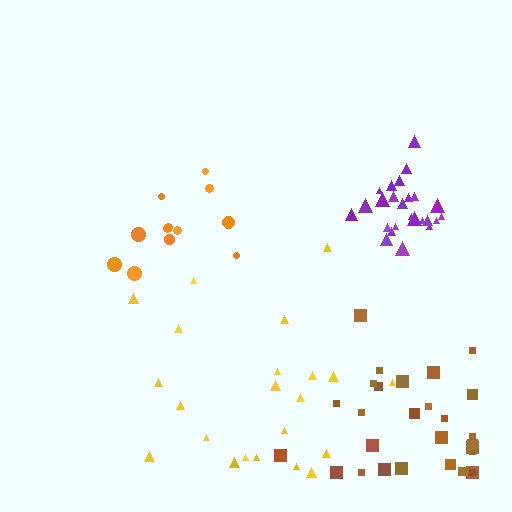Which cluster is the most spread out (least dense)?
Yellow.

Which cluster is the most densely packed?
Purple.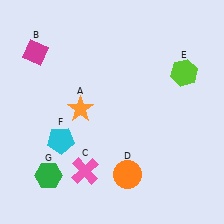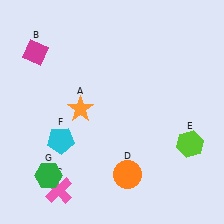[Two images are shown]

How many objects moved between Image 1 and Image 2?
2 objects moved between the two images.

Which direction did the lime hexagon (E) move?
The lime hexagon (E) moved down.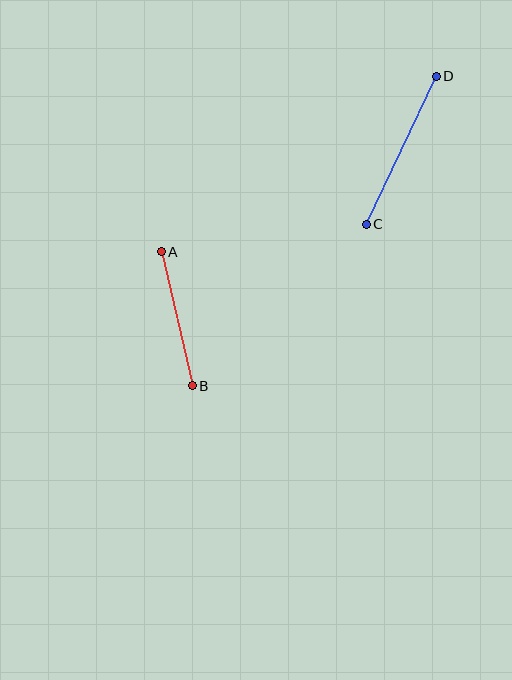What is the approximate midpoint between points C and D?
The midpoint is at approximately (401, 150) pixels.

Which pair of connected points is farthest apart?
Points C and D are farthest apart.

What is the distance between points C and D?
The distance is approximately 164 pixels.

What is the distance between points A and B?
The distance is approximately 138 pixels.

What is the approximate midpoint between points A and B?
The midpoint is at approximately (177, 319) pixels.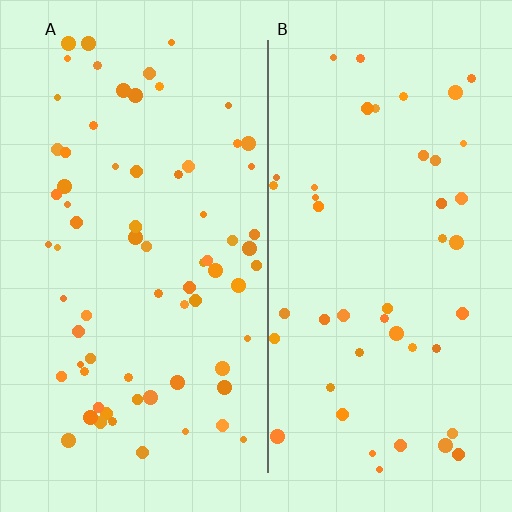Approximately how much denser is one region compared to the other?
Approximately 1.6× — region A over region B.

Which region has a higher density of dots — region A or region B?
A (the left).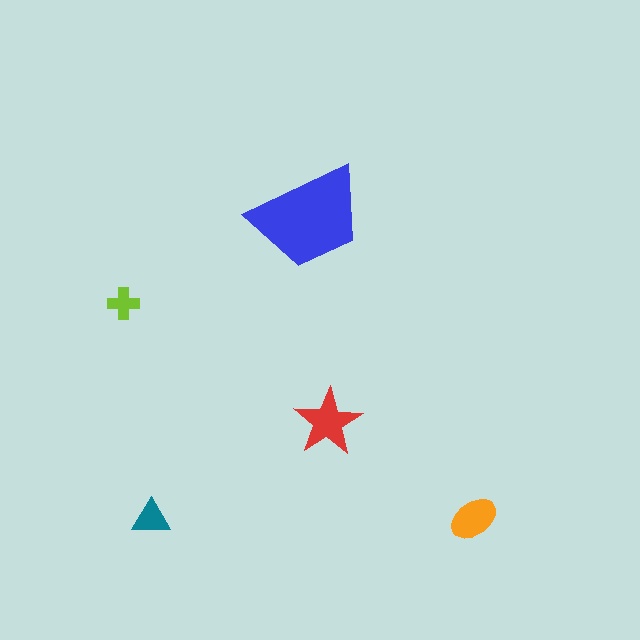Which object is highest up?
The blue trapezoid is topmost.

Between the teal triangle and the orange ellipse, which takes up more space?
The orange ellipse.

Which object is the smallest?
The lime cross.